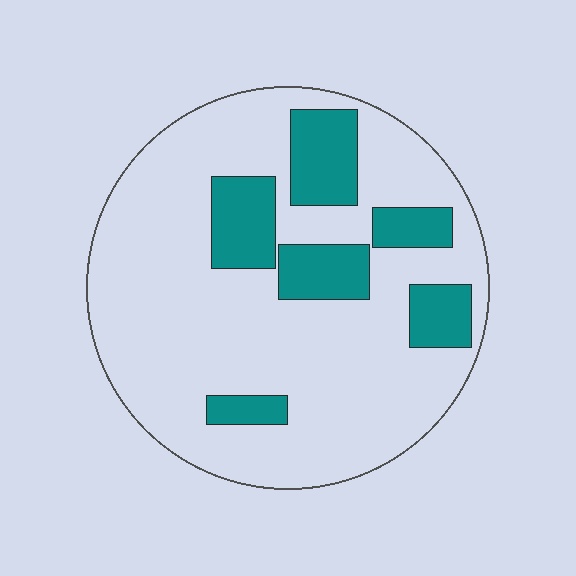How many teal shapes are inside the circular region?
6.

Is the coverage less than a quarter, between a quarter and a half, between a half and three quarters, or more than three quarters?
Less than a quarter.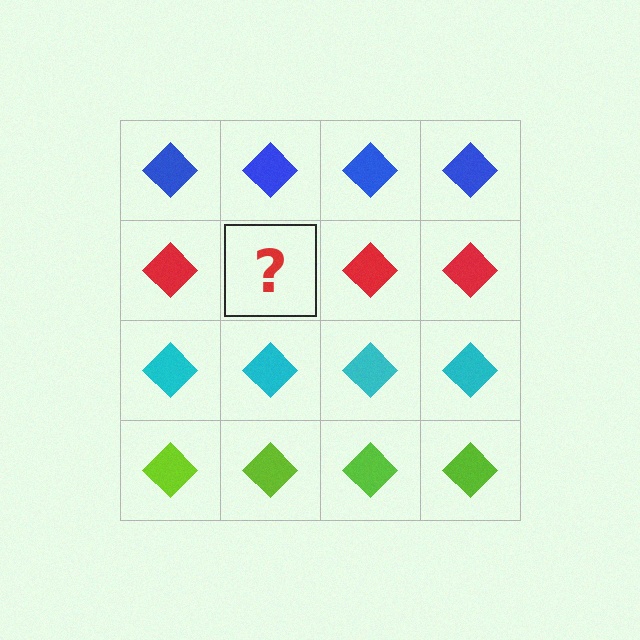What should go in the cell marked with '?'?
The missing cell should contain a red diamond.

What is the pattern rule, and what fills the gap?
The rule is that each row has a consistent color. The gap should be filled with a red diamond.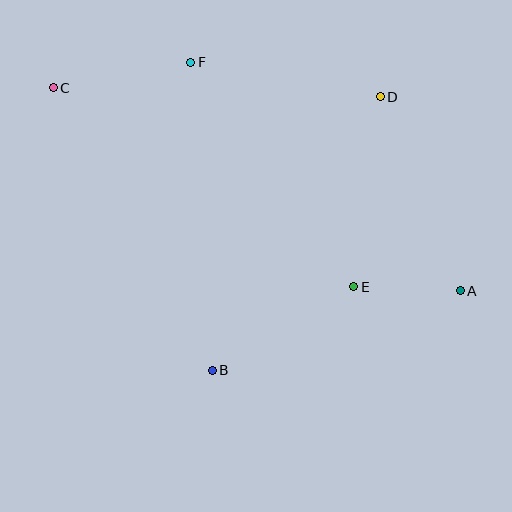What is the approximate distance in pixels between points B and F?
The distance between B and F is approximately 309 pixels.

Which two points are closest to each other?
Points A and E are closest to each other.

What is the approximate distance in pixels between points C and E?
The distance between C and E is approximately 360 pixels.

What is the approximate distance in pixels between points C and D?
The distance between C and D is approximately 327 pixels.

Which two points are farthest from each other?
Points A and C are farthest from each other.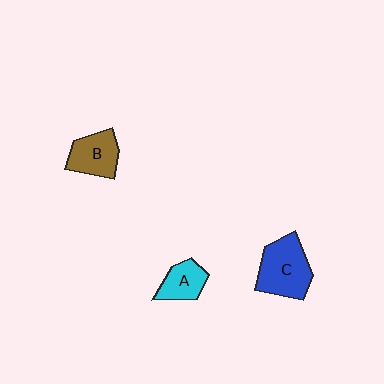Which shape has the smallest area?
Shape A (cyan).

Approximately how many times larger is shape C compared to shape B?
Approximately 1.4 times.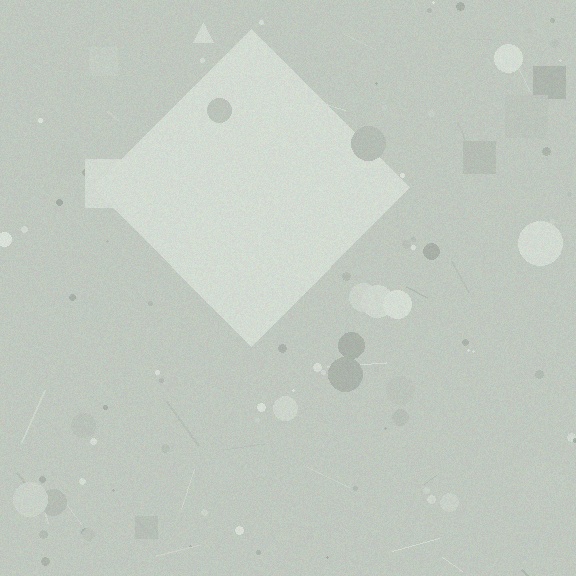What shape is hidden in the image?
A diamond is hidden in the image.